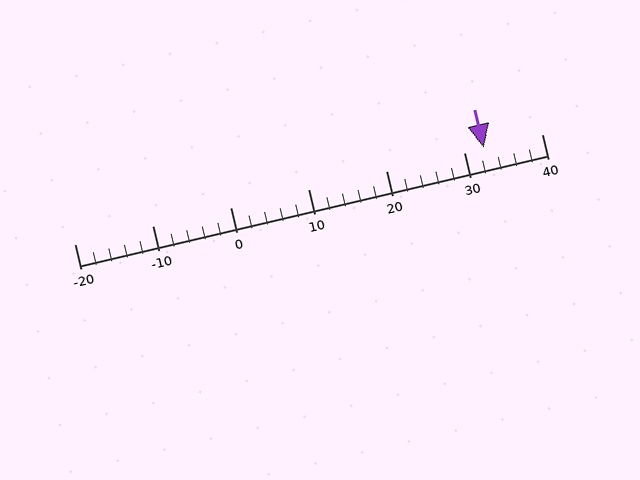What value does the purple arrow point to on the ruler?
The purple arrow points to approximately 32.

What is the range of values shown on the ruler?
The ruler shows values from -20 to 40.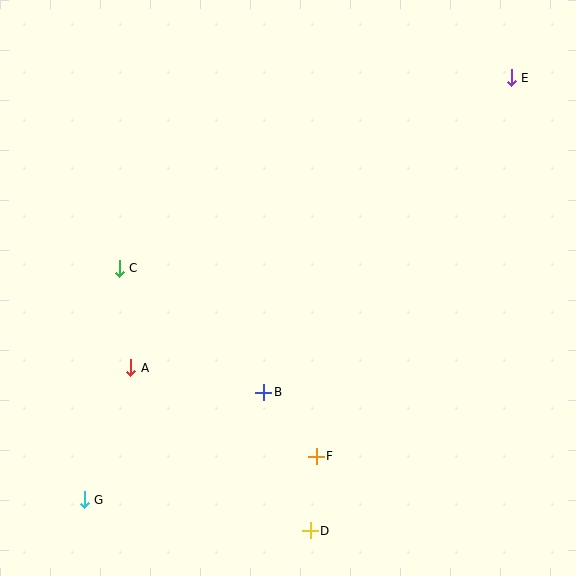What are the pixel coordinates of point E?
Point E is at (511, 78).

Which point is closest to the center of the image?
Point B at (264, 392) is closest to the center.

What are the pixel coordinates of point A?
Point A is at (130, 368).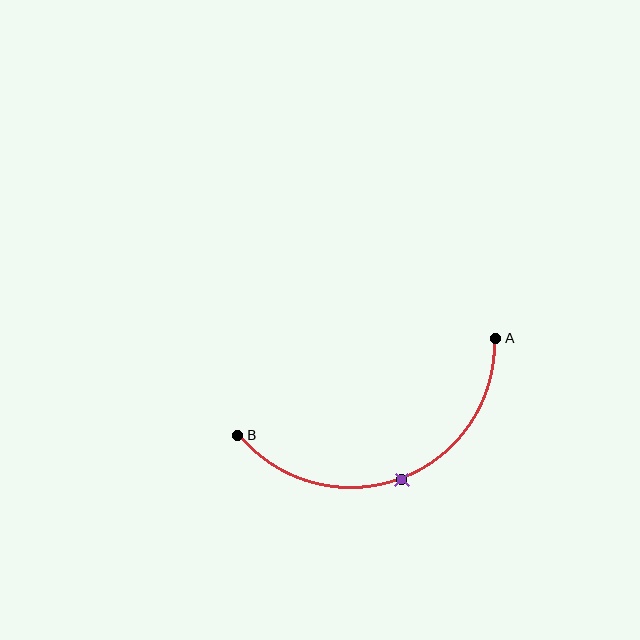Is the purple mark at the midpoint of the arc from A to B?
Yes. The purple mark lies on the arc at equal arc-length from both A and B — it is the arc midpoint.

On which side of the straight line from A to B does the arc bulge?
The arc bulges below the straight line connecting A and B.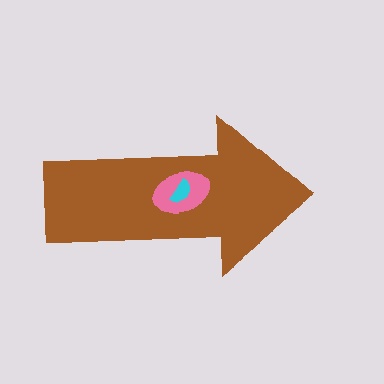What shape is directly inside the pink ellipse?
The cyan semicircle.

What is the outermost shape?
The brown arrow.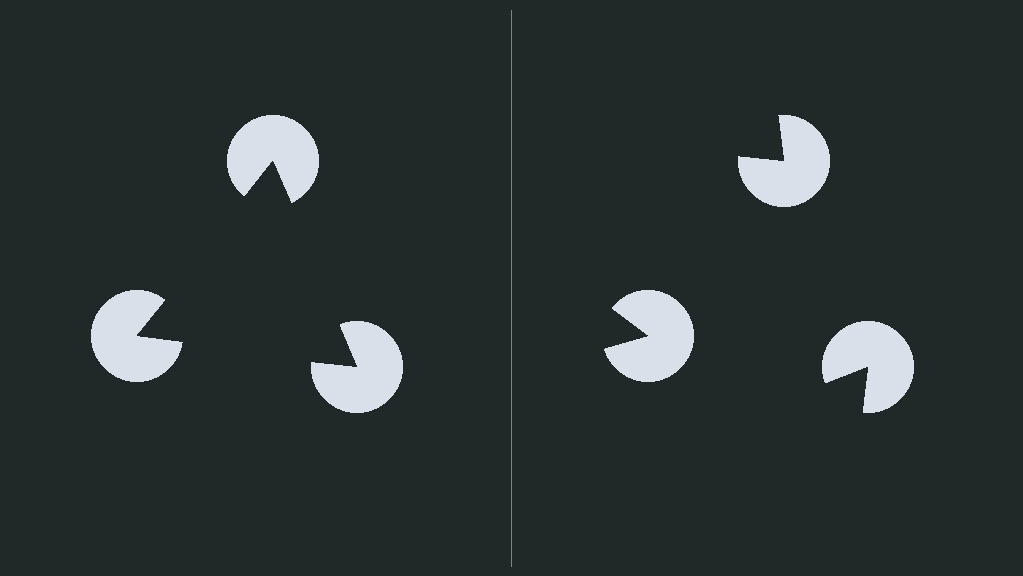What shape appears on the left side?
An illusory triangle.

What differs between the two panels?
The pac-man discs are positioned identically on both sides; only the wedge orientations differ. On the left they align to a triangle; on the right they are misaligned.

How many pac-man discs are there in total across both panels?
6 — 3 on each side.